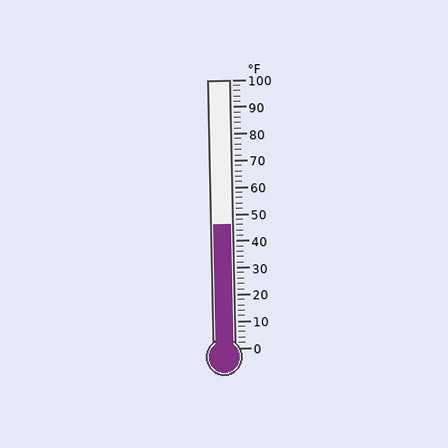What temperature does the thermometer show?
The thermometer shows approximately 46°F.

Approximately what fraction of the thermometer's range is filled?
The thermometer is filled to approximately 45% of its range.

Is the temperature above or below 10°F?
The temperature is above 10°F.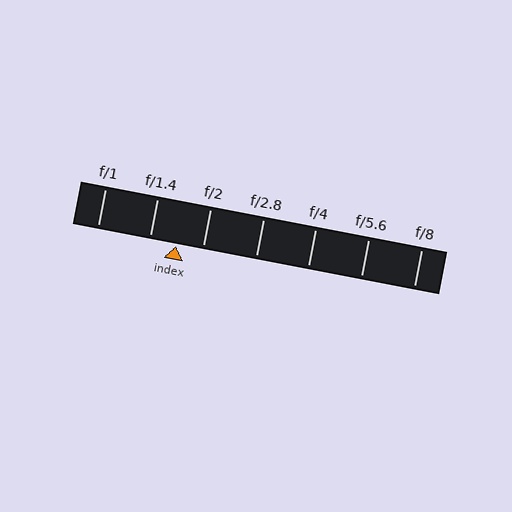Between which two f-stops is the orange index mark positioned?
The index mark is between f/1.4 and f/2.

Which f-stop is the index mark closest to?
The index mark is closest to f/2.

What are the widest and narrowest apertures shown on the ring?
The widest aperture shown is f/1 and the narrowest is f/8.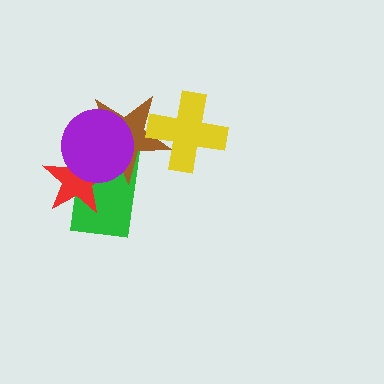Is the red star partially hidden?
Yes, it is partially covered by another shape.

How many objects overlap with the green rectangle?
3 objects overlap with the green rectangle.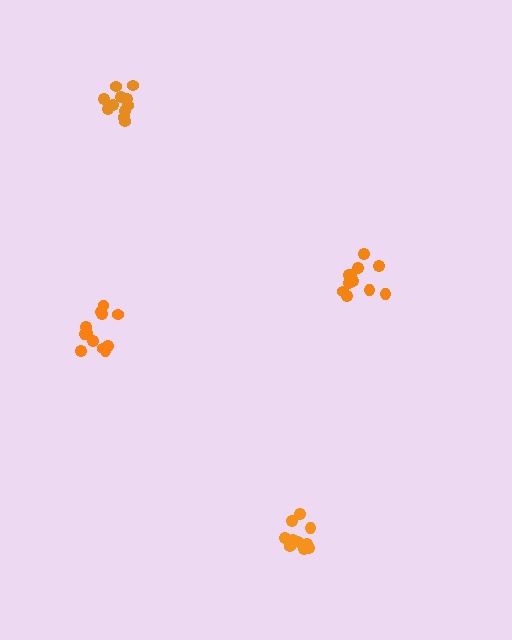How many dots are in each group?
Group 1: 11 dots, Group 2: 11 dots, Group 3: 11 dots, Group 4: 12 dots (45 total).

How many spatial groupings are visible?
There are 4 spatial groupings.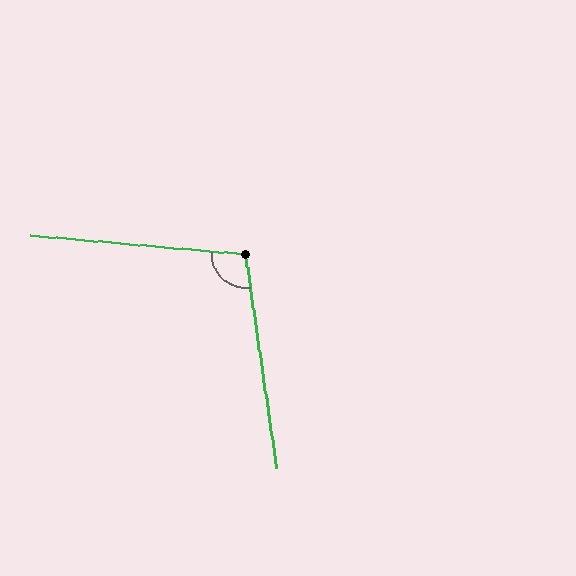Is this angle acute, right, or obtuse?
It is obtuse.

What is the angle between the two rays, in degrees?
Approximately 103 degrees.